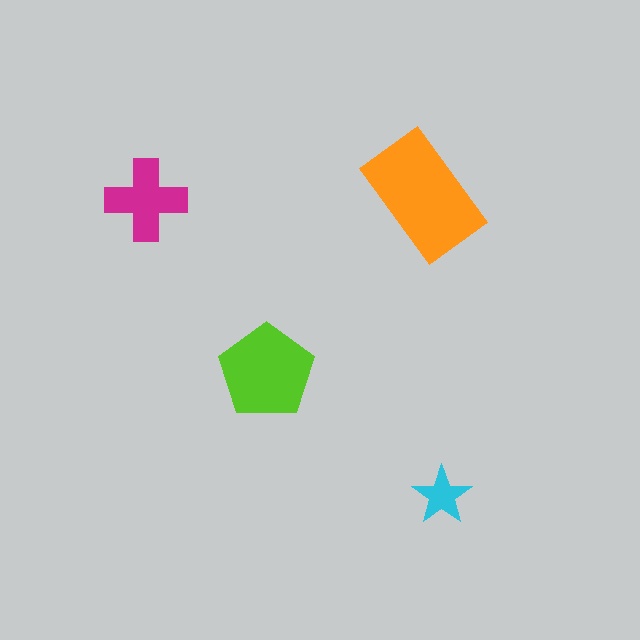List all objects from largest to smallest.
The orange rectangle, the lime pentagon, the magenta cross, the cyan star.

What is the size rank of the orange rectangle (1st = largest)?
1st.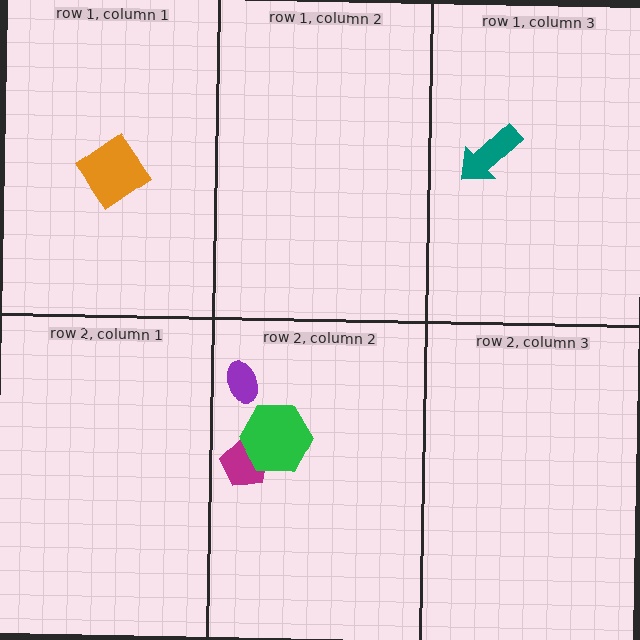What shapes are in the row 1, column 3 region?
The teal arrow.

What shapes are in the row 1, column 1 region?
The orange diamond.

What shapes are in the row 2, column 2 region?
The magenta pentagon, the purple ellipse, the green hexagon.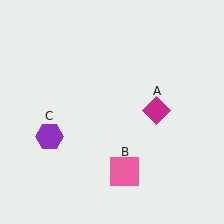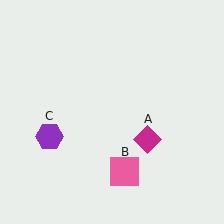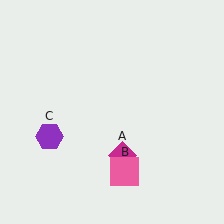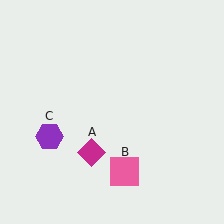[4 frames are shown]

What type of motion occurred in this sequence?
The magenta diamond (object A) rotated clockwise around the center of the scene.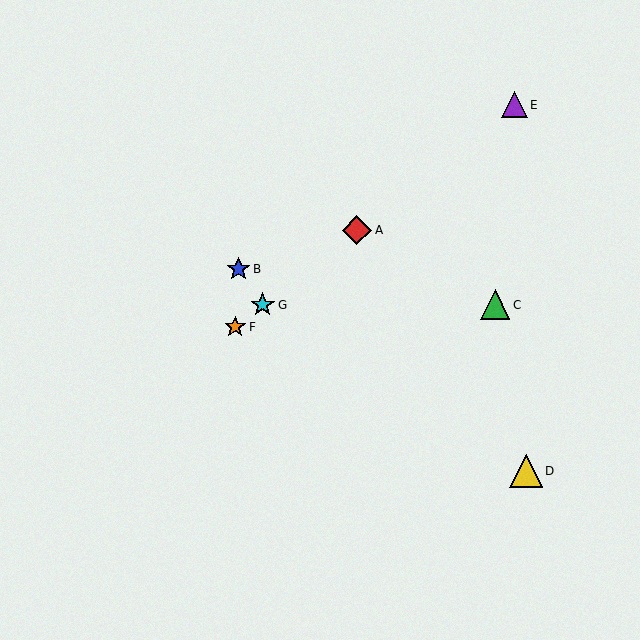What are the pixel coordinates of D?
Object D is at (526, 471).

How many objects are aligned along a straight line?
4 objects (A, E, F, G) are aligned along a straight line.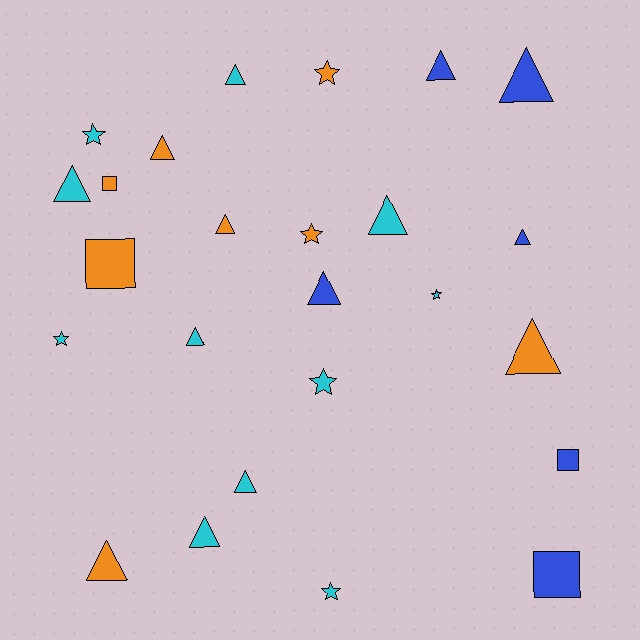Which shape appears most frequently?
Triangle, with 14 objects.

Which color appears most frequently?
Cyan, with 11 objects.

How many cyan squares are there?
There are no cyan squares.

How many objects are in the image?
There are 25 objects.